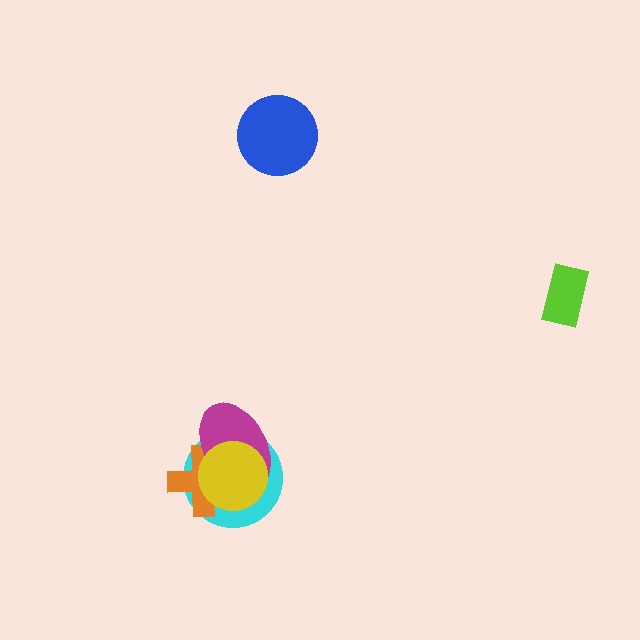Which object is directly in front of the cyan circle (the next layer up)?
The orange cross is directly in front of the cyan circle.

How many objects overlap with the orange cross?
3 objects overlap with the orange cross.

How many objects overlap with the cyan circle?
3 objects overlap with the cyan circle.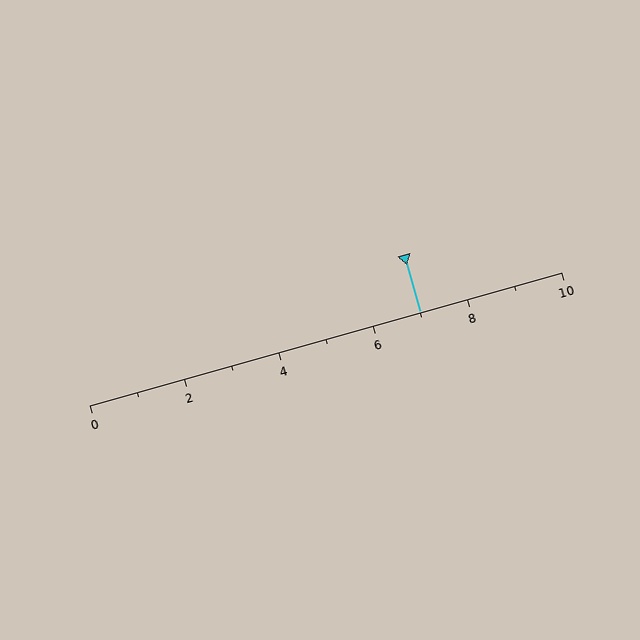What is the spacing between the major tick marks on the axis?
The major ticks are spaced 2 apart.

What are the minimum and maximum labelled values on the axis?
The axis runs from 0 to 10.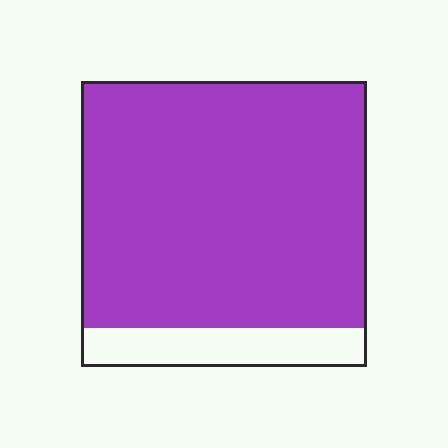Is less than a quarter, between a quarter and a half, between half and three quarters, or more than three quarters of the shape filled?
More than three quarters.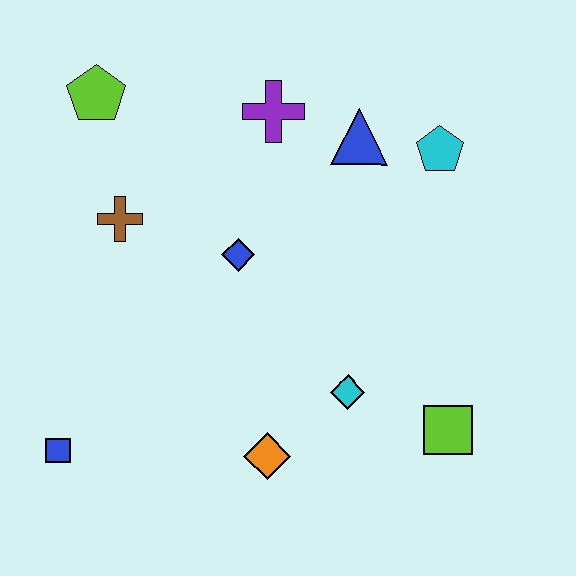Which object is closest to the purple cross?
The blue triangle is closest to the purple cross.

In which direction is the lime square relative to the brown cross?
The lime square is to the right of the brown cross.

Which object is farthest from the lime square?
The lime pentagon is farthest from the lime square.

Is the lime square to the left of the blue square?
No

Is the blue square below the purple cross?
Yes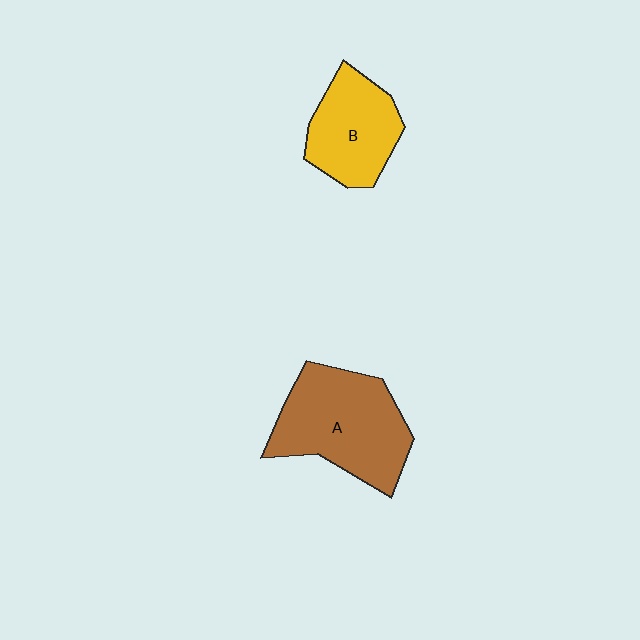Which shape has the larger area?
Shape A (brown).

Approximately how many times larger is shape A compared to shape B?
Approximately 1.5 times.